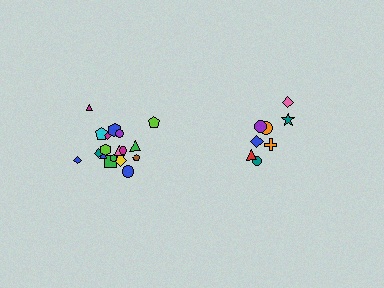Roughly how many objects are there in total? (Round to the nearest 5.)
Roughly 25 objects in total.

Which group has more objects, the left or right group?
The left group.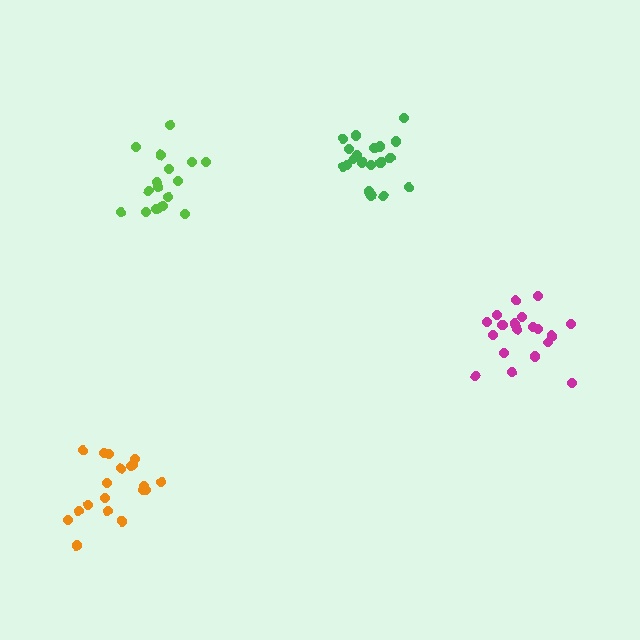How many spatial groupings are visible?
There are 4 spatial groupings.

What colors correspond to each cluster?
The clusters are colored: green, orange, lime, magenta.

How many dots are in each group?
Group 1: 19 dots, Group 2: 19 dots, Group 3: 16 dots, Group 4: 20 dots (74 total).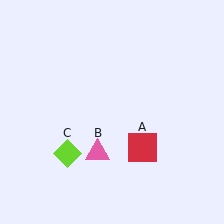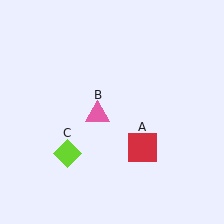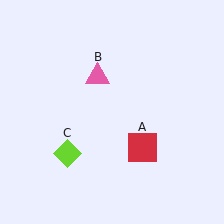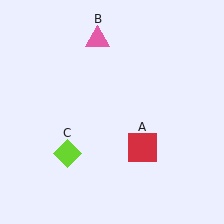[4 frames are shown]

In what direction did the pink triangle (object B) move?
The pink triangle (object B) moved up.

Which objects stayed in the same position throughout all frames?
Red square (object A) and lime diamond (object C) remained stationary.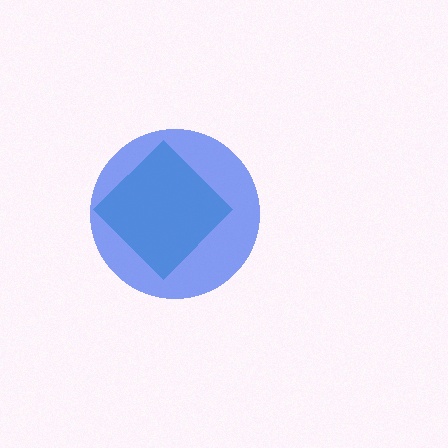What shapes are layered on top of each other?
The layered shapes are: a teal diamond, a blue circle.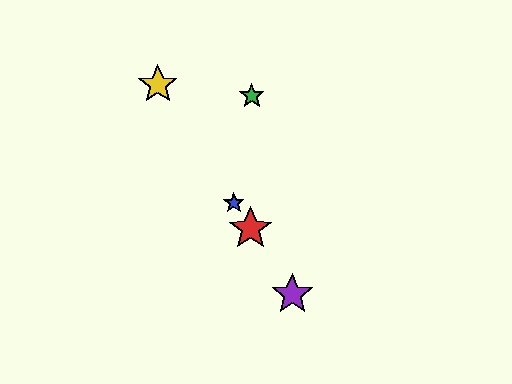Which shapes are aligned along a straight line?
The red star, the blue star, the yellow star, the purple star are aligned along a straight line.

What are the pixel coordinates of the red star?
The red star is at (250, 229).